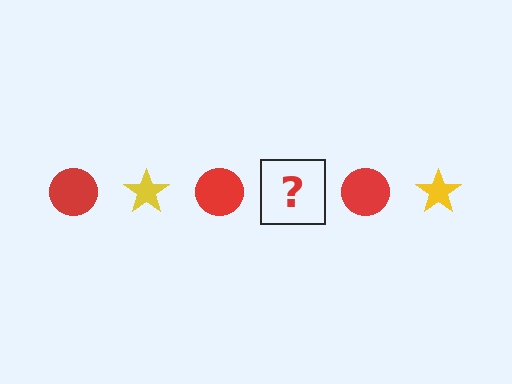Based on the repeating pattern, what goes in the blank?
The blank should be a yellow star.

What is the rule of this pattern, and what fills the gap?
The rule is that the pattern alternates between red circle and yellow star. The gap should be filled with a yellow star.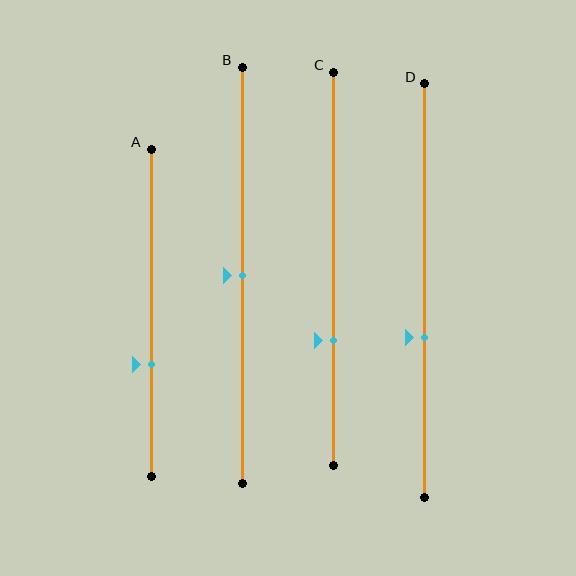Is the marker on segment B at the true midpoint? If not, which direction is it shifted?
Yes, the marker on segment B is at the true midpoint.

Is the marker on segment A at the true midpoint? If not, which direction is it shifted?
No, the marker on segment A is shifted downward by about 16% of the segment length.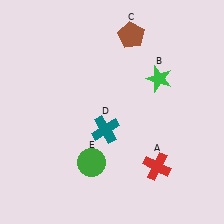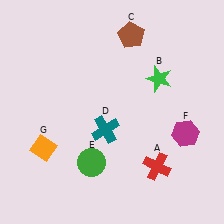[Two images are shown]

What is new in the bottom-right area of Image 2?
A magenta hexagon (F) was added in the bottom-right area of Image 2.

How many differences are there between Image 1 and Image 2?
There are 2 differences between the two images.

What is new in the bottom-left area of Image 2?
An orange diamond (G) was added in the bottom-left area of Image 2.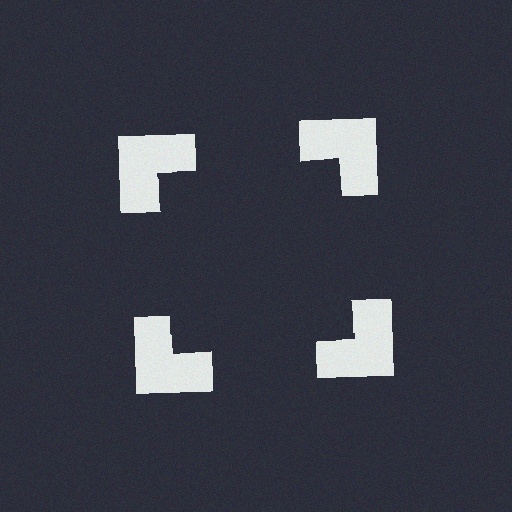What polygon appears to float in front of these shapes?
An illusory square — its edges are inferred from the aligned wedge cuts in the notched squares, not physically drawn.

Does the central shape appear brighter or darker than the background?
It typically appears slightly darker than the background, even though no actual brightness change is drawn.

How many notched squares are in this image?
There are 4 — one at each vertex of the illusory square.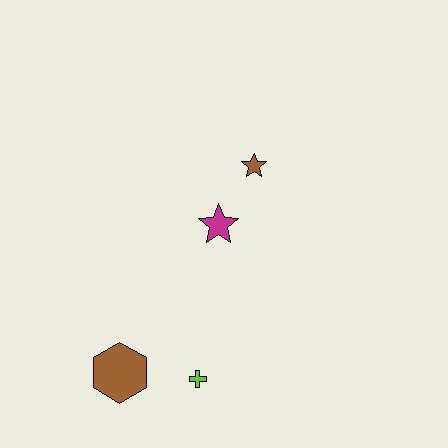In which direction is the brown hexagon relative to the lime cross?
The brown hexagon is to the left of the lime cross.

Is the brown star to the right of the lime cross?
Yes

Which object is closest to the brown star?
The magenta star is closest to the brown star.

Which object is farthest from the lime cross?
The brown star is farthest from the lime cross.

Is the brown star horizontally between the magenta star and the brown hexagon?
No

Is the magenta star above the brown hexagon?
Yes